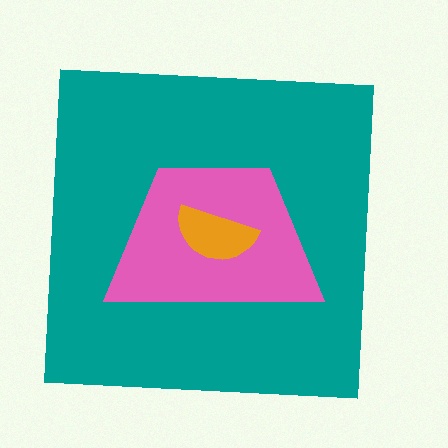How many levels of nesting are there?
3.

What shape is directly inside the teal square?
The pink trapezoid.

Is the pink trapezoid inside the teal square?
Yes.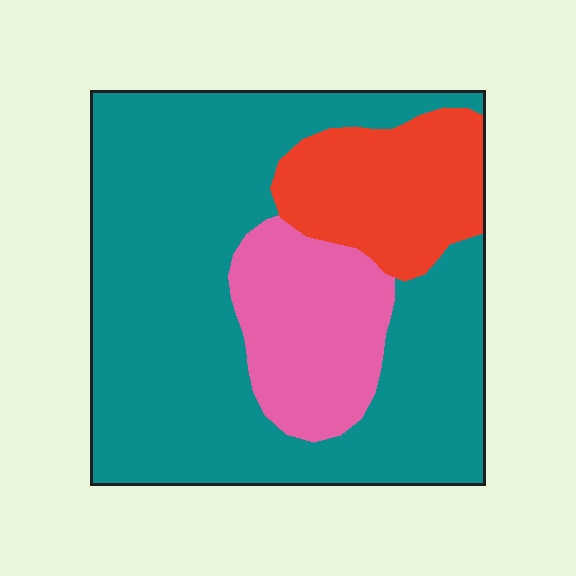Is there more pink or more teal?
Teal.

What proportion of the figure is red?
Red covers around 15% of the figure.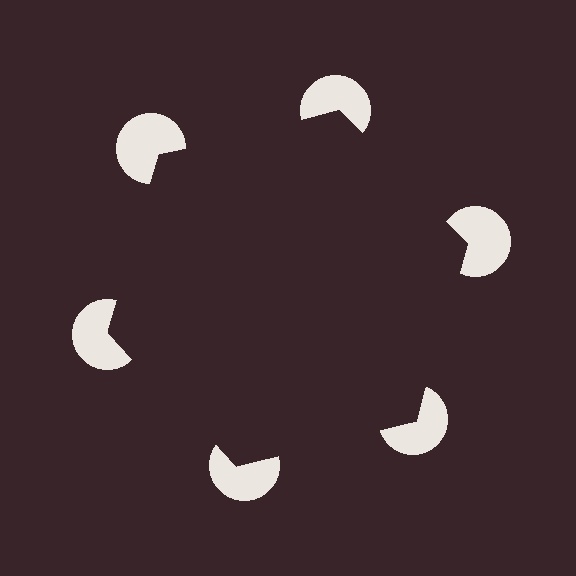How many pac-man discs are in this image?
There are 6 — one at each vertex of the illusory hexagon.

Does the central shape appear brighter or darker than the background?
It typically appears slightly darker than the background, even though no actual brightness change is drawn.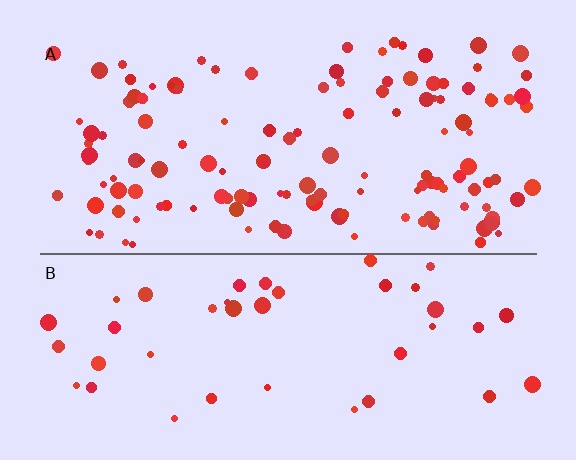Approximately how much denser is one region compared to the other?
Approximately 3.0× — region A over region B.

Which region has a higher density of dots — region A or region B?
A (the top).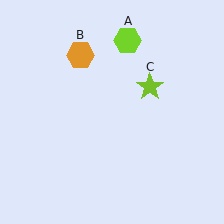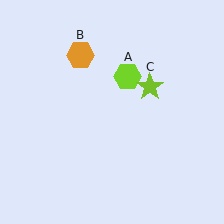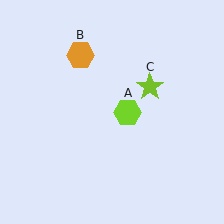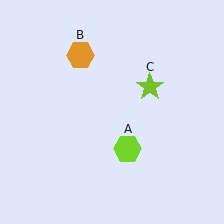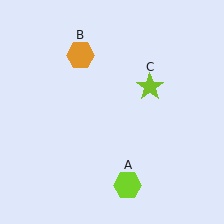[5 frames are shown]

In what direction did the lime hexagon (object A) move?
The lime hexagon (object A) moved down.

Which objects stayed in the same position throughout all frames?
Orange hexagon (object B) and lime star (object C) remained stationary.